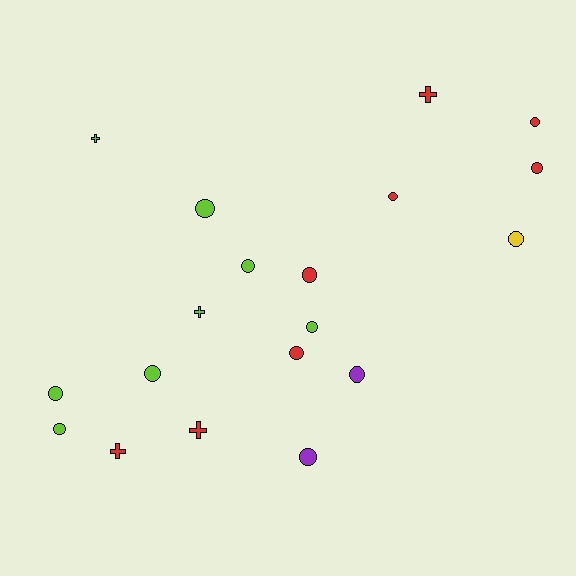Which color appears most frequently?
Red, with 8 objects.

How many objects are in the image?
There are 19 objects.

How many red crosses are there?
There are 3 red crosses.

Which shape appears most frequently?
Circle, with 14 objects.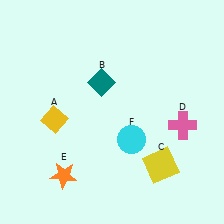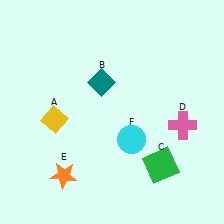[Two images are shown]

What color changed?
The square (C) changed from yellow in Image 1 to green in Image 2.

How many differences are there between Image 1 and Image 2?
There is 1 difference between the two images.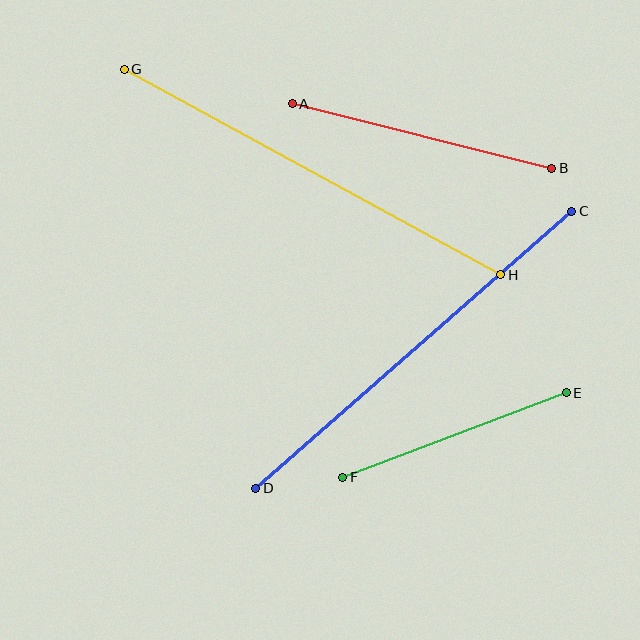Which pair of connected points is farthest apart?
Points G and H are farthest apart.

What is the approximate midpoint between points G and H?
The midpoint is at approximately (313, 172) pixels.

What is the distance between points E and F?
The distance is approximately 239 pixels.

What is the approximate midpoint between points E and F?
The midpoint is at approximately (455, 435) pixels.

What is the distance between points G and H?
The distance is approximately 429 pixels.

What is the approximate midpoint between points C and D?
The midpoint is at approximately (414, 350) pixels.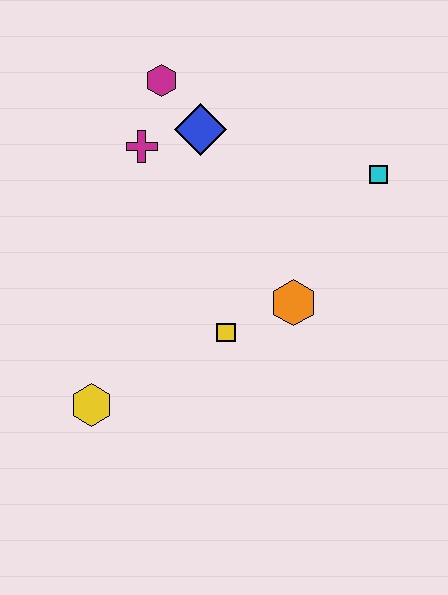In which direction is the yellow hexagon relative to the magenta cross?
The yellow hexagon is below the magenta cross.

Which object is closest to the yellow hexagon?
The yellow square is closest to the yellow hexagon.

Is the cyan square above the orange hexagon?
Yes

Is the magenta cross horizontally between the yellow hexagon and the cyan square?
Yes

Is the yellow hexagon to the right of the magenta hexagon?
No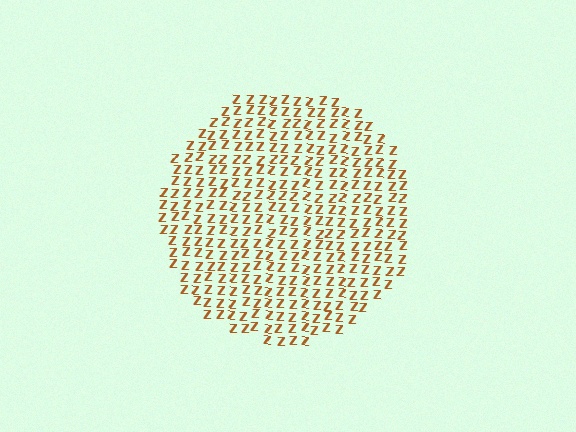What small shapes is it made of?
It is made of small letter Z's.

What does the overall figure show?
The overall figure shows a circle.